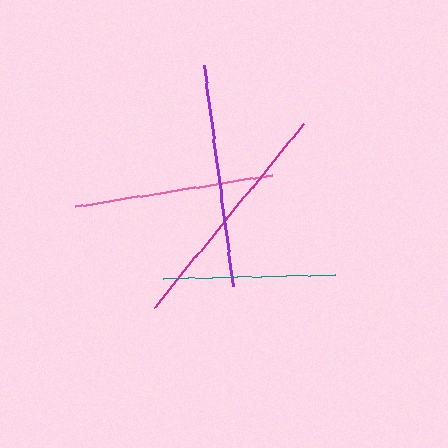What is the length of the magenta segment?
The magenta segment is approximately 236 pixels long.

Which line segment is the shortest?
The teal line is the shortest at approximately 172 pixels.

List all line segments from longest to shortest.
From longest to shortest: magenta, purple, pink, teal.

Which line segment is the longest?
The magenta line is the longest at approximately 236 pixels.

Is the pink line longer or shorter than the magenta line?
The magenta line is longer than the pink line.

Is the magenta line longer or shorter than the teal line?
The magenta line is longer than the teal line.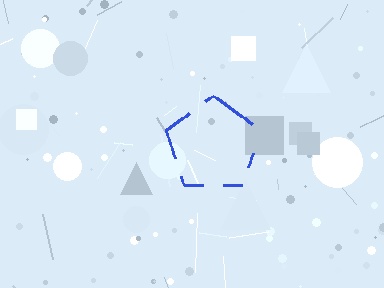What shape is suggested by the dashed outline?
The dashed outline suggests a pentagon.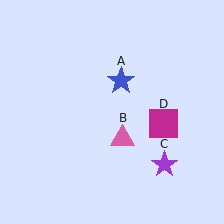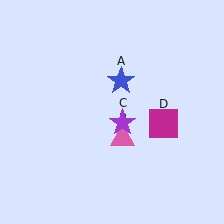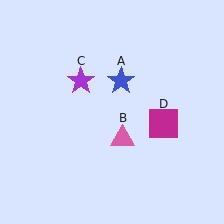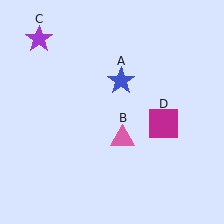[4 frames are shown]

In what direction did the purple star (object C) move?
The purple star (object C) moved up and to the left.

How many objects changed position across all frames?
1 object changed position: purple star (object C).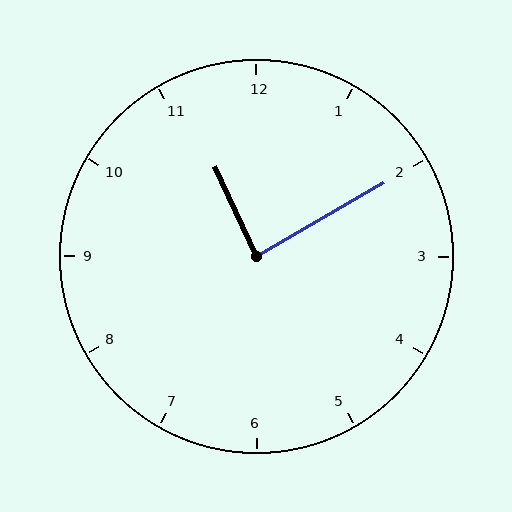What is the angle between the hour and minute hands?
Approximately 85 degrees.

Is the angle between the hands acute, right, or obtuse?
It is right.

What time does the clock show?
11:10.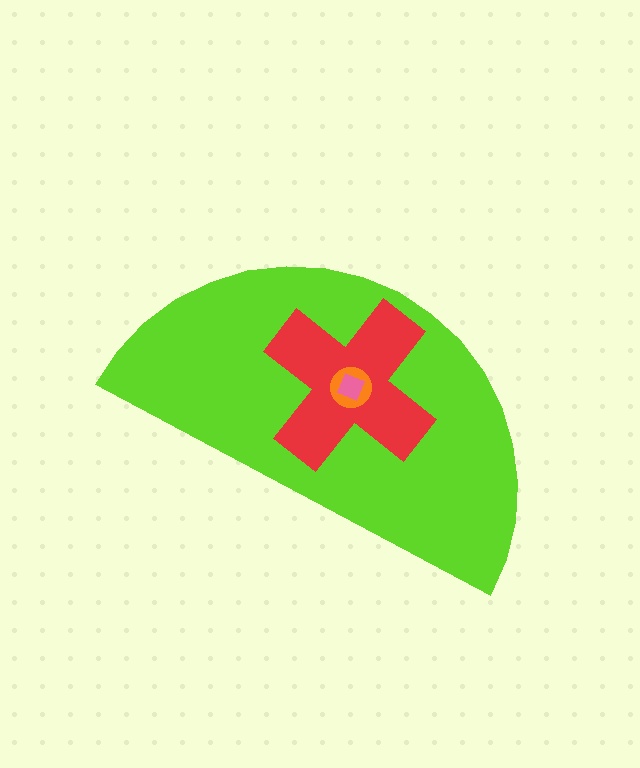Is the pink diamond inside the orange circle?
Yes.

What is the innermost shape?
The pink diamond.